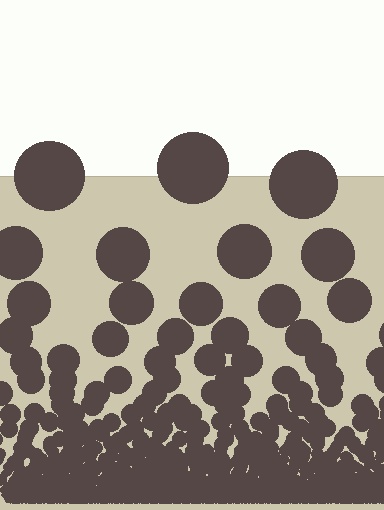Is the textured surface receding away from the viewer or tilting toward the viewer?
The surface appears to tilt toward the viewer. Texture elements get larger and sparser toward the top.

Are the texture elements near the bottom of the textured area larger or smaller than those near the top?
Smaller. The gradient is inverted — elements near the bottom are smaller and denser.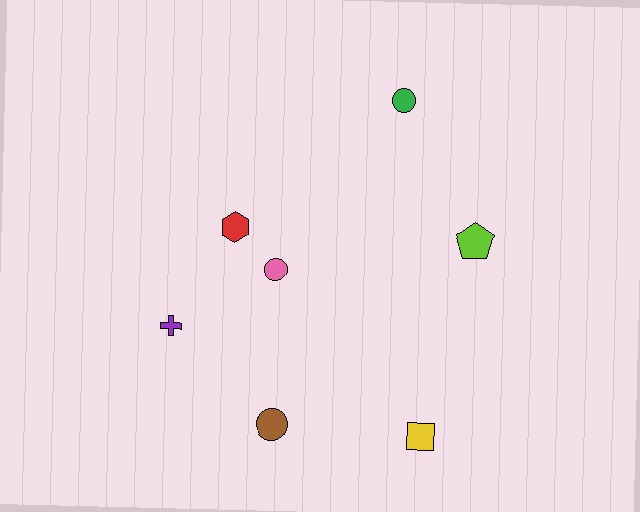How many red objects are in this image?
There is 1 red object.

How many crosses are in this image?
There is 1 cross.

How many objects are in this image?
There are 7 objects.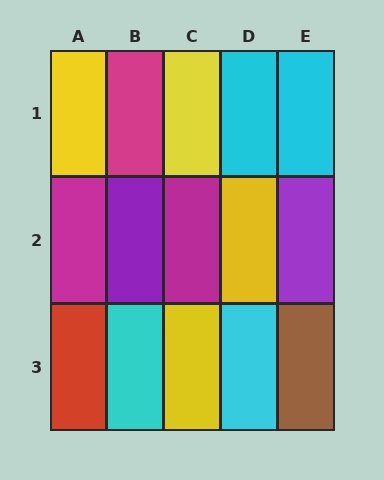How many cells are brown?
1 cell is brown.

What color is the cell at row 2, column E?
Purple.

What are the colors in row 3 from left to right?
Red, cyan, yellow, cyan, brown.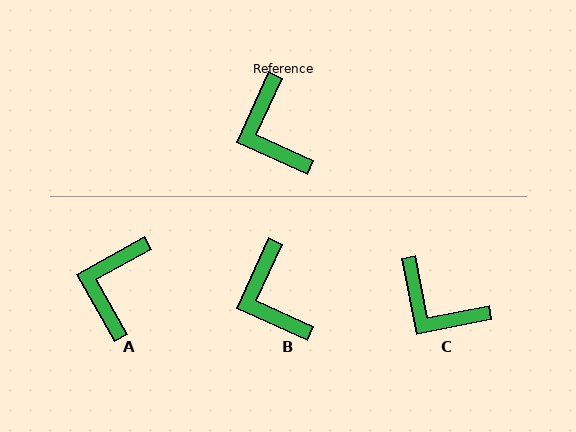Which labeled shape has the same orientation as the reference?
B.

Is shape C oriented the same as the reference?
No, it is off by about 36 degrees.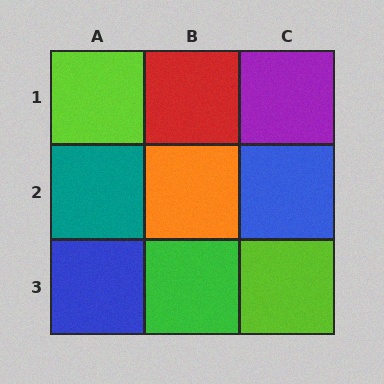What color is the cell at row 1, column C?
Purple.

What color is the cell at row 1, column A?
Lime.